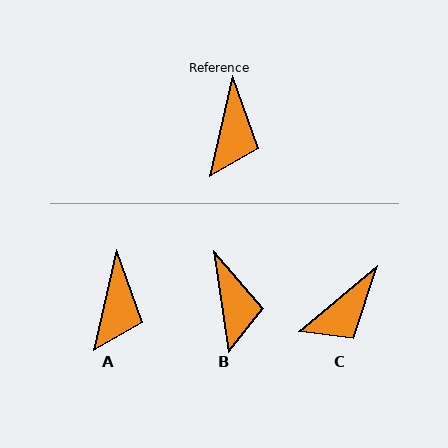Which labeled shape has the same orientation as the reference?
A.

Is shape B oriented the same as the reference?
No, it is off by about 22 degrees.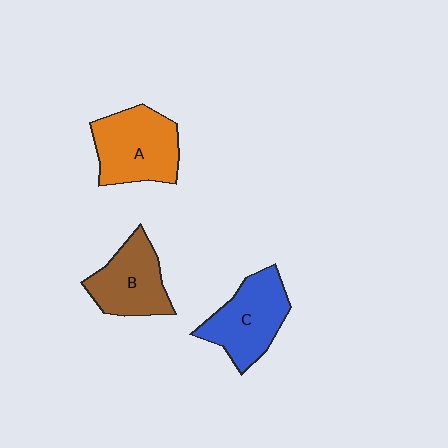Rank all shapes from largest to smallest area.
From largest to smallest: A (orange), C (blue), B (brown).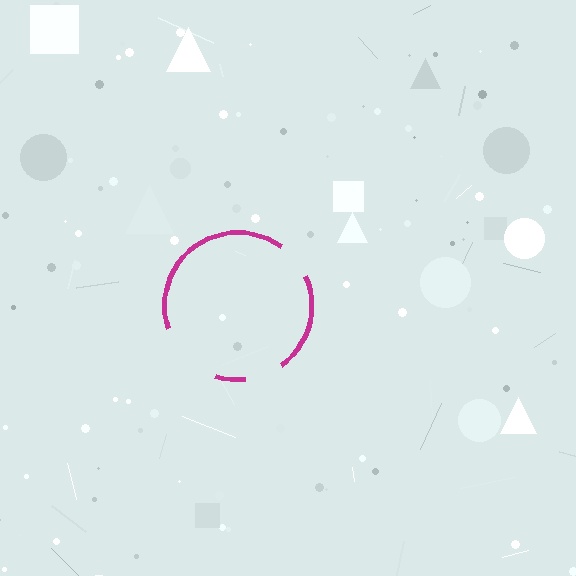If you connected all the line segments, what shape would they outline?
They would outline a circle.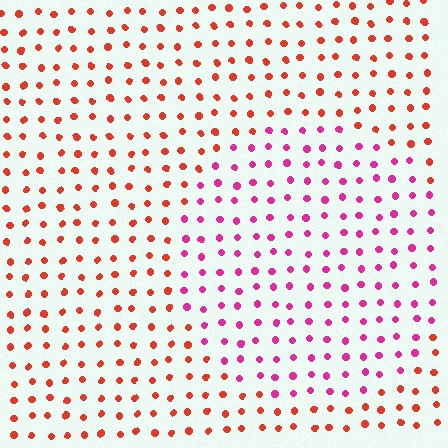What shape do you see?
I see a circle.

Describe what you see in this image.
The image is filled with small red elements in a uniform arrangement. A circle-shaped region is visible where the elements are tinted to a slightly different hue, forming a subtle color boundary.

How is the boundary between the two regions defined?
The boundary is defined purely by a slight shift in hue (about 44 degrees). Spacing, size, and orientation are identical on both sides.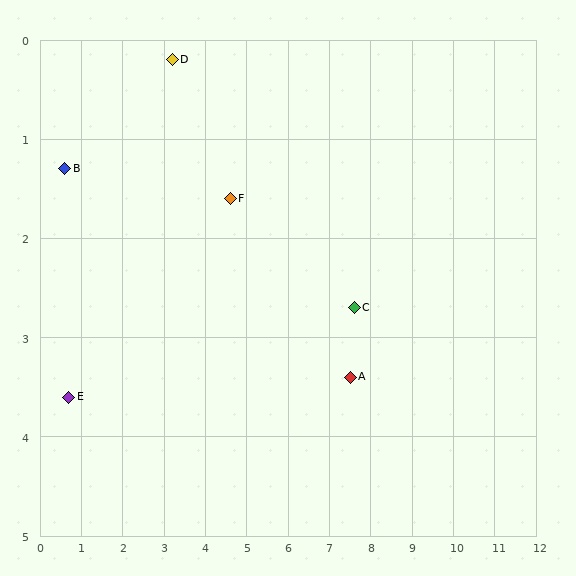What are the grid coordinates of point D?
Point D is at approximately (3.2, 0.2).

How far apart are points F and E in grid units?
Points F and E are about 4.4 grid units apart.